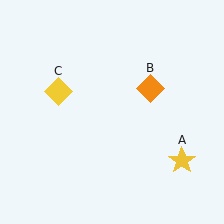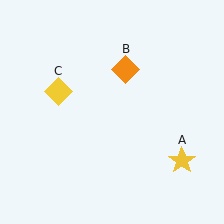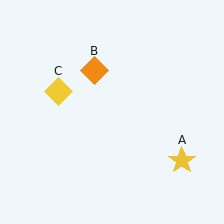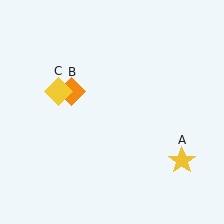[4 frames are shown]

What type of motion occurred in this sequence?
The orange diamond (object B) rotated counterclockwise around the center of the scene.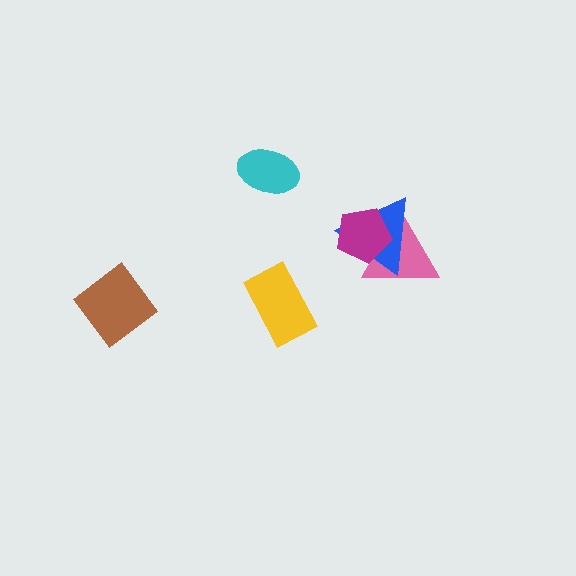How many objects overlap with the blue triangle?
2 objects overlap with the blue triangle.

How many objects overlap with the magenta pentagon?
2 objects overlap with the magenta pentagon.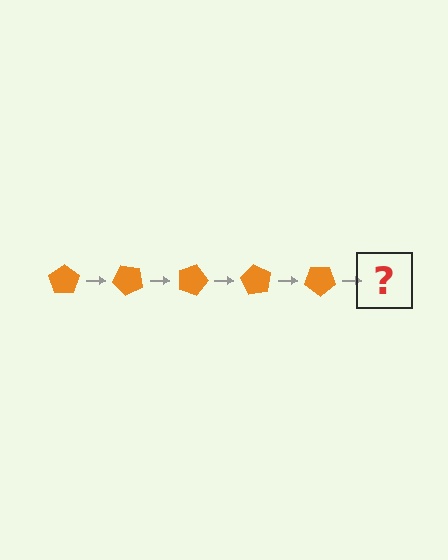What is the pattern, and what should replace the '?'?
The pattern is that the pentagon rotates 45 degrees each step. The '?' should be an orange pentagon rotated 225 degrees.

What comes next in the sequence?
The next element should be an orange pentagon rotated 225 degrees.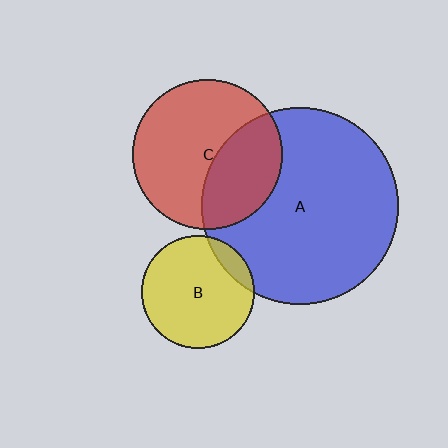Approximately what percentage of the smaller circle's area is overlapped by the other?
Approximately 35%.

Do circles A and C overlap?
Yes.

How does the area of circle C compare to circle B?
Approximately 1.7 times.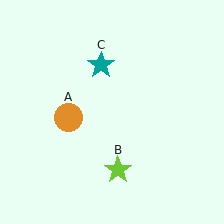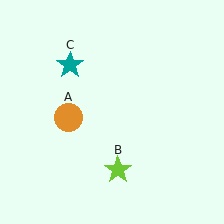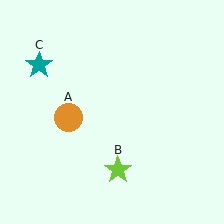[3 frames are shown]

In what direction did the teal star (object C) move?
The teal star (object C) moved left.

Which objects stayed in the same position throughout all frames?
Orange circle (object A) and lime star (object B) remained stationary.